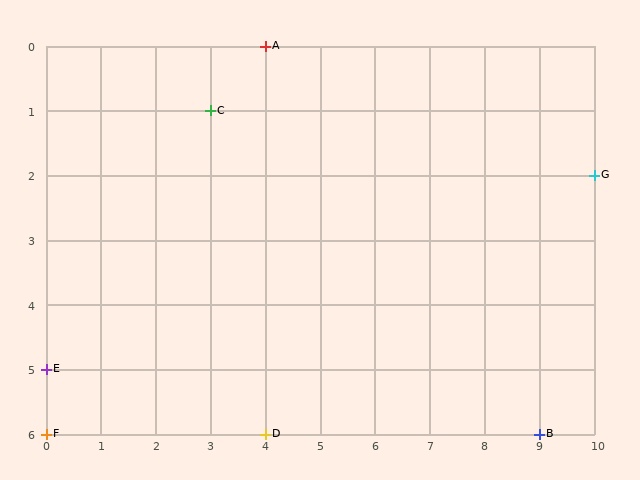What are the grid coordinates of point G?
Point G is at grid coordinates (10, 2).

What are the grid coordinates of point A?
Point A is at grid coordinates (4, 0).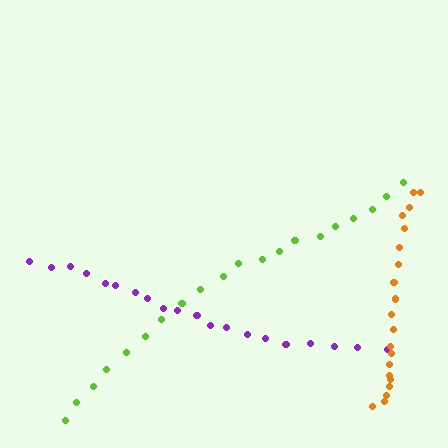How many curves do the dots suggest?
There are 3 distinct paths.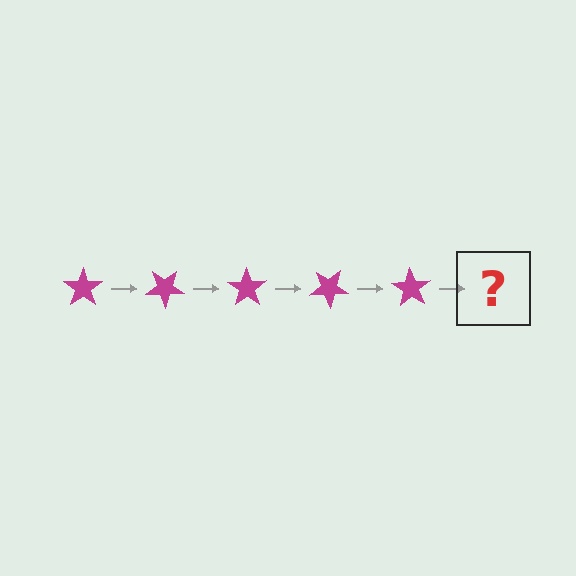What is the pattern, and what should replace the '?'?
The pattern is that the star rotates 35 degrees each step. The '?' should be a magenta star rotated 175 degrees.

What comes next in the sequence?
The next element should be a magenta star rotated 175 degrees.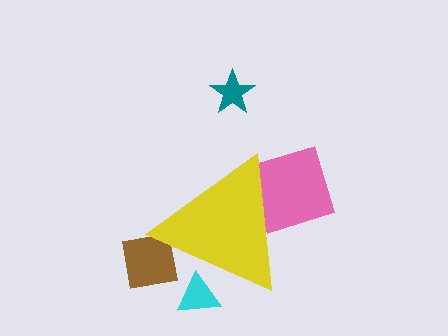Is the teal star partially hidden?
No, the teal star is fully visible.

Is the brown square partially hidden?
Yes, the brown square is partially hidden behind the yellow triangle.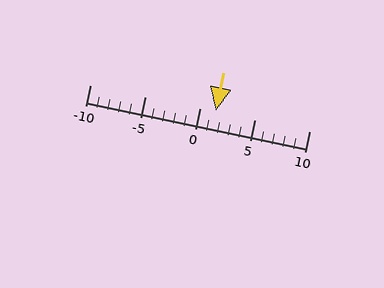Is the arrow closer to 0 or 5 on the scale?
The arrow is closer to 0.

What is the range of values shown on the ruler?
The ruler shows values from -10 to 10.